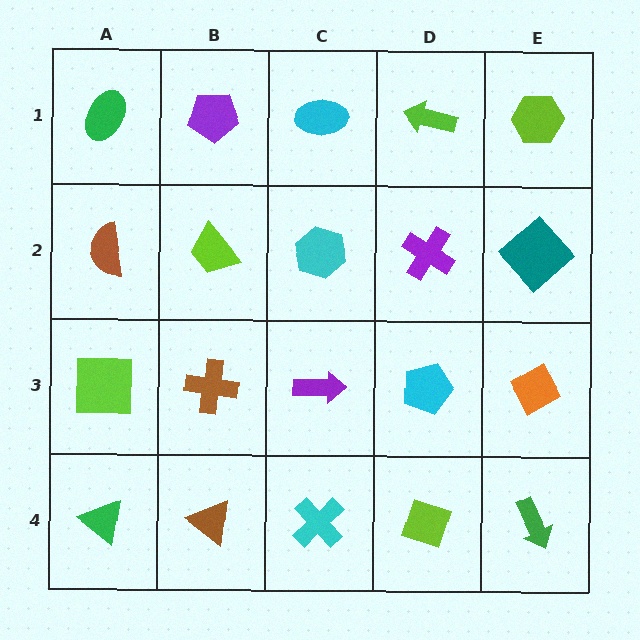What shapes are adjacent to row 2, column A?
A green ellipse (row 1, column A), a lime square (row 3, column A), a lime trapezoid (row 2, column B).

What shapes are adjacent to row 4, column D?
A cyan pentagon (row 3, column D), a cyan cross (row 4, column C), a green arrow (row 4, column E).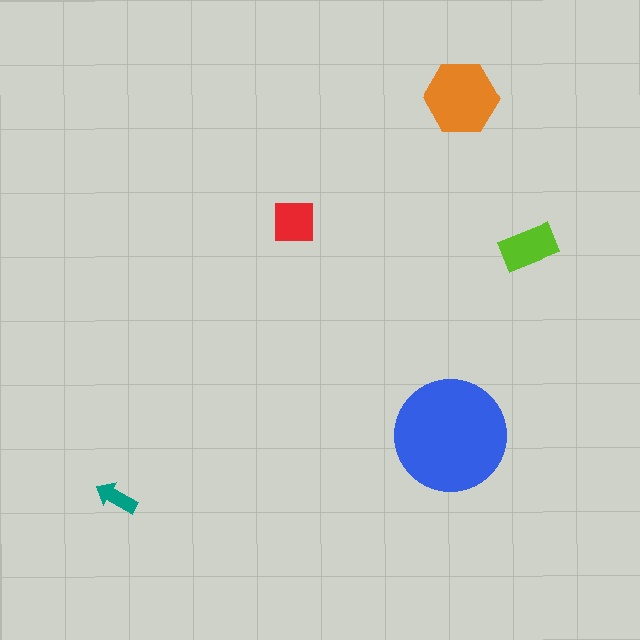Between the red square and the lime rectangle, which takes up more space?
The lime rectangle.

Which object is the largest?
The blue circle.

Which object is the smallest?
The teal arrow.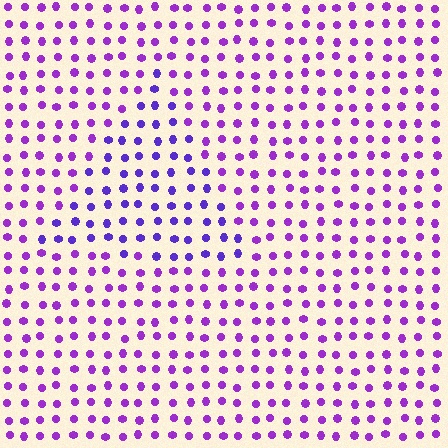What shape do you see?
I see a triangle.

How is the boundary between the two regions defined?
The boundary is defined purely by a slight shift in hue (about 25 degrees). Spacing, size, and orientation are identical on both sides.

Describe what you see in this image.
The image is filled with small purple elements in a uniform arrangement. A triangle-shaped region is visible where the elements are tinted to a slightly different hue, forming a subtle color boundary.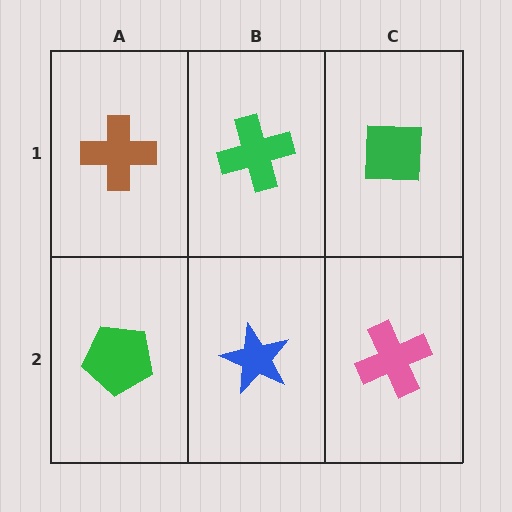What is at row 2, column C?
A pink cross.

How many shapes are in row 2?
3 shapes.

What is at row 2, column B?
A blue star.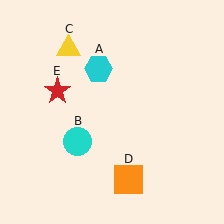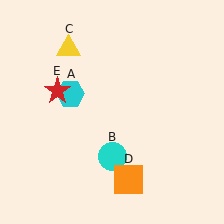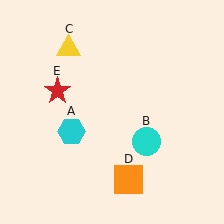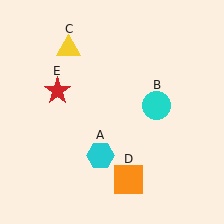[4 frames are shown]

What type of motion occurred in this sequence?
The cyan hexagon (object A), cyan circle (object B) rotated counterclockwise around the center of the scene.